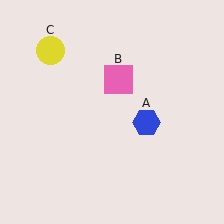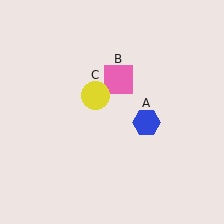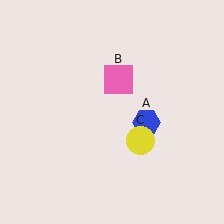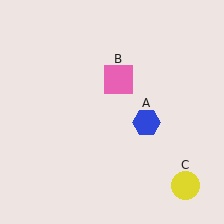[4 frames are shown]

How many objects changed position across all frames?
1 object changed position: yellow circle (object C).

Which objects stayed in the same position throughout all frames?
Blue hexagon (object A) and pink square (object B) remained stationary.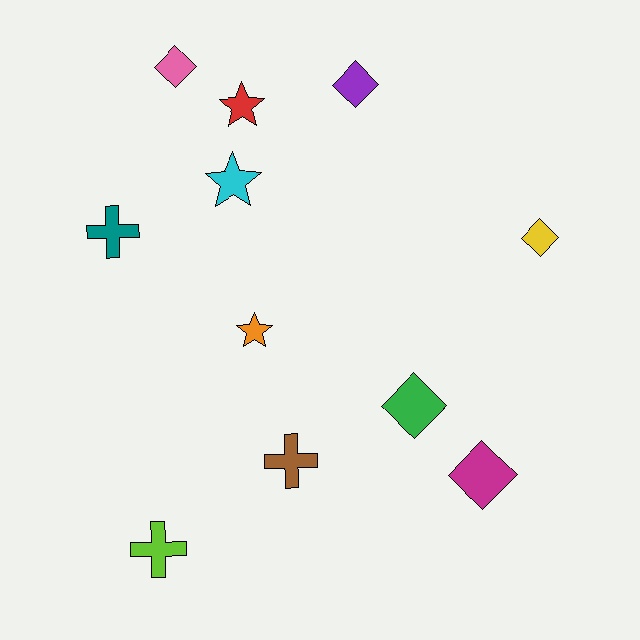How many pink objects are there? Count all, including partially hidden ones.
There is 1 pink object.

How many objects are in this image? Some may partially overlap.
There are 11 objects.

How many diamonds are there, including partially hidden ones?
There are 5 diamonds.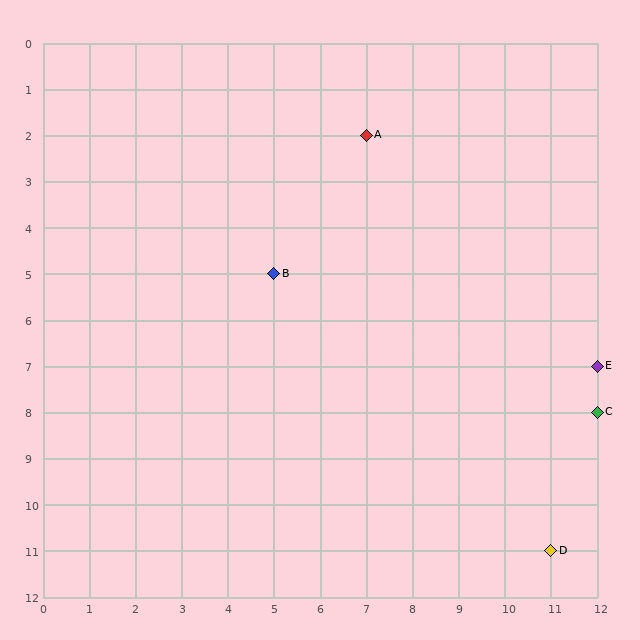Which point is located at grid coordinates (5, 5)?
Point B is at (5, 5).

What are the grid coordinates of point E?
Point E is at grid coordinates (12, 7).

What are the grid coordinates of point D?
Point D is at grid coordinates (11, 11).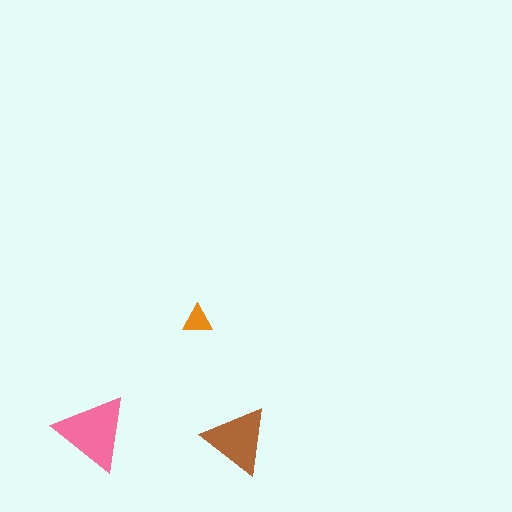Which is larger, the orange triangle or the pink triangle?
The pink one.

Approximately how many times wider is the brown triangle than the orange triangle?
About 2 times wider.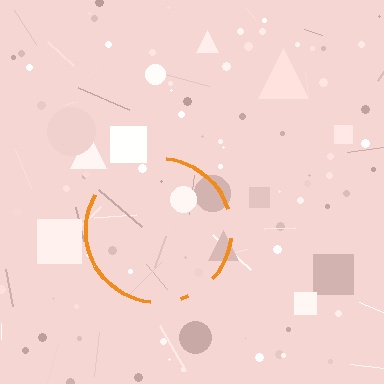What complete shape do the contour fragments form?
The contour fragments form a circle.